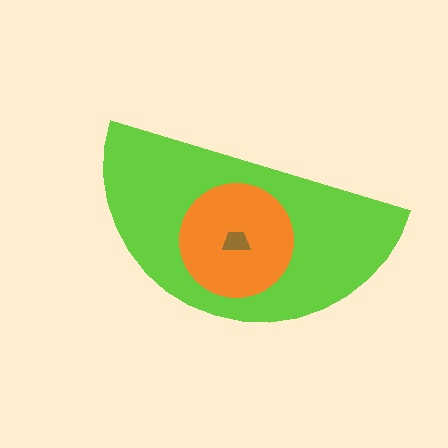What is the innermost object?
The brown trapezoid.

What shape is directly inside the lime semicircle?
The orange circle.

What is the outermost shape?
The lime semicircle.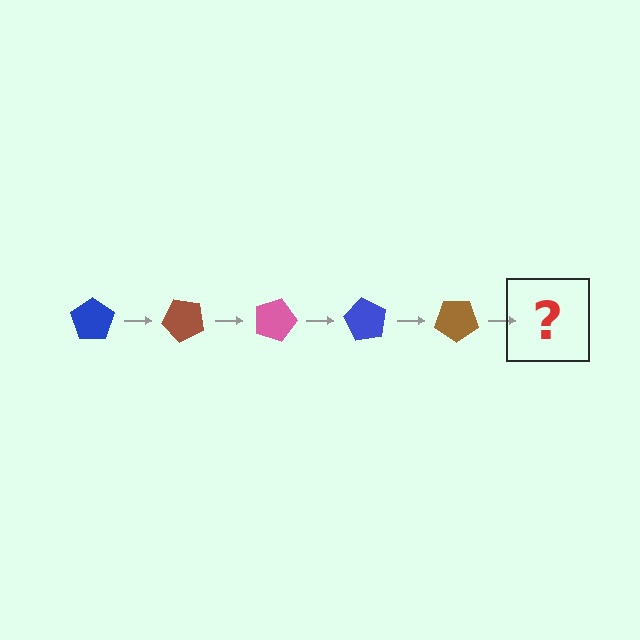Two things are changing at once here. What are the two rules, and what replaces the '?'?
The two rules are that it rotates 45 degrees each step and the color cycles through blue, brown, and pink. The '?' should be a pink pentagon, rotated 225 degrees from the start.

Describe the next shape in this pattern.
It should be a pink pentagon, rotated 225 degrees from the start.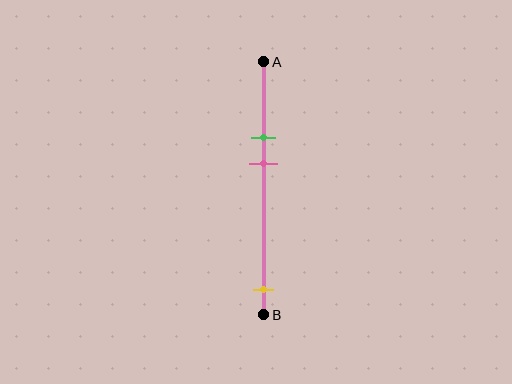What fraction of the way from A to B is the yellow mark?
The yellow mark is approximately 90% (0.9) of the way from A to B.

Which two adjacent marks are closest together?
The green and pink marks are the closest adjacent pair.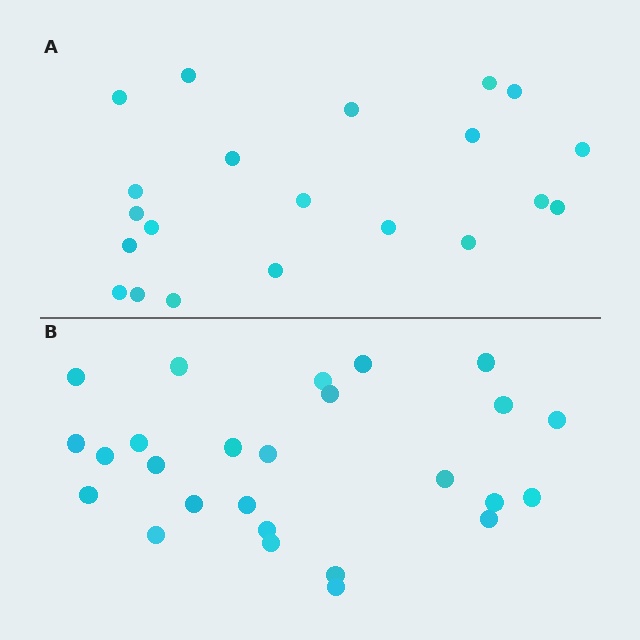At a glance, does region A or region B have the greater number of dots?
Region B (the bottom region) has more dots.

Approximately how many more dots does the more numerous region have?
Region B has about 5 more dots than region A.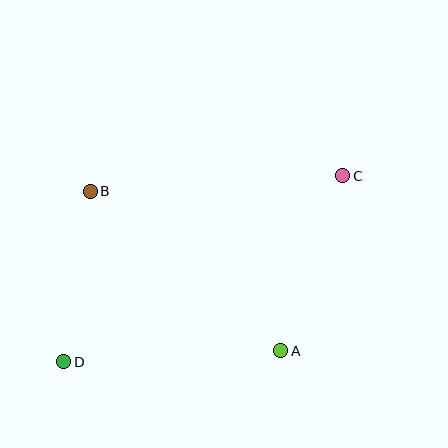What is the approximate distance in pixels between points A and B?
The distance between A and B is approximately 248 pixels.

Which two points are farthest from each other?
Points C and D are farthest from each other.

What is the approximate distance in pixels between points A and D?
The distance between A and D is approximately 217 pixels.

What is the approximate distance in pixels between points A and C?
The distance between A and C is approximately 186 pixels.